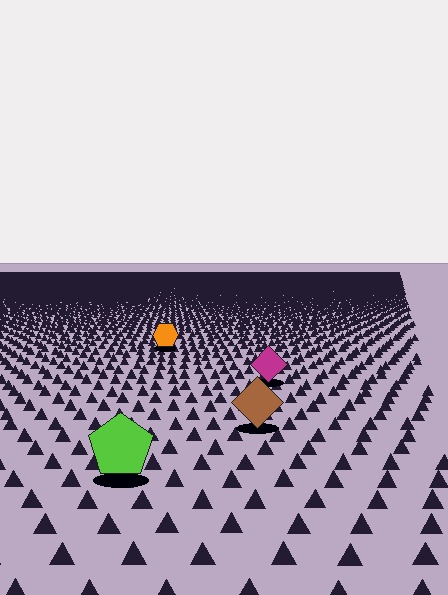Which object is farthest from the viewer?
The orange hexagon is farthest from the viewer. It appears smaller and the ground texture around it is denser.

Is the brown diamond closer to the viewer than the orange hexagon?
Yes. The brown diamond is closer — you can tell from the texture gradient: the ground texture is coarser near it.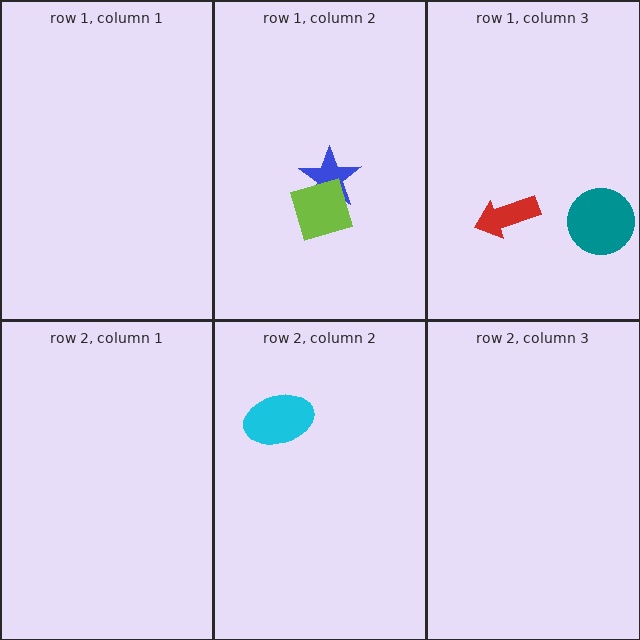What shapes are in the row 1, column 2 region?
The blue star, the lime diamond.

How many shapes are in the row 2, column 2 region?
1.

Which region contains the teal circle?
The row 1, column 3 region.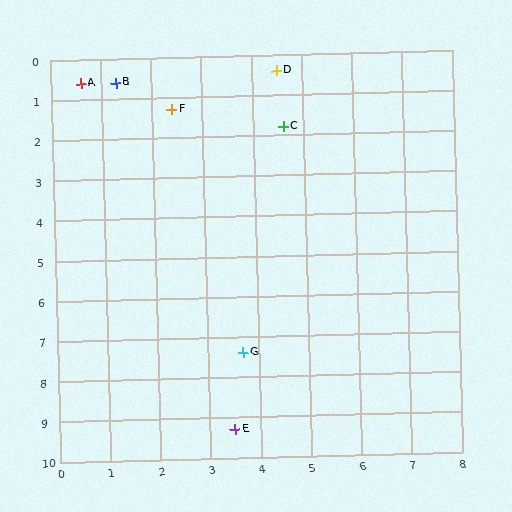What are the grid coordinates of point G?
Point G is at approximately (3.7, 7.4).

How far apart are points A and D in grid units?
Points A and D are about 3.9 grid units apart.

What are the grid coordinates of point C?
Point C is at approximately (4.6, 1.8).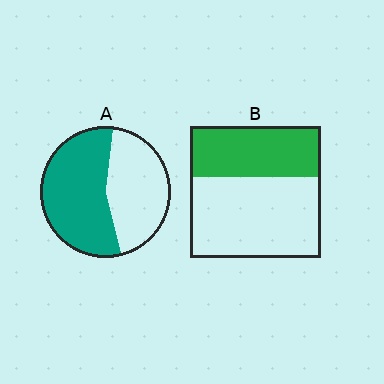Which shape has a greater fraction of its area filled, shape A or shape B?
Shape A.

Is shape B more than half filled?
No.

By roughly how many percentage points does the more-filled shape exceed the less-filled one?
By roughly 15 percentage points (A over B).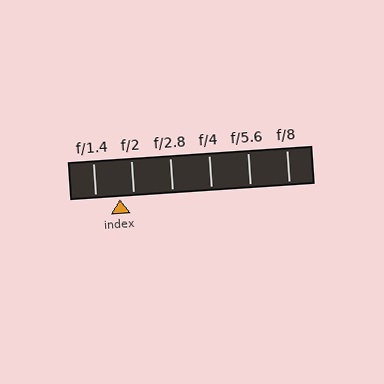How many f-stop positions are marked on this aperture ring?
There are 6 f-stop positions marked.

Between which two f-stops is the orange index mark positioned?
The index mark is between f/1.4 and f/2.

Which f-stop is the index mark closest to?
The index mark is closest to f/2.